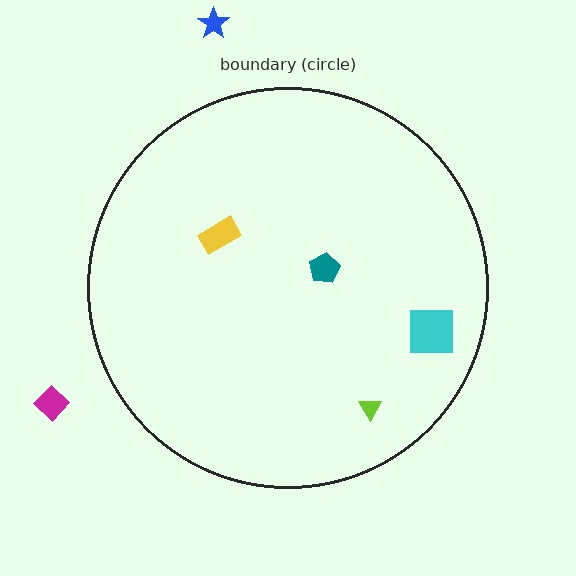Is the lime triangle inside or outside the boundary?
Inside.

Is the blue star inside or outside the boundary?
Outside.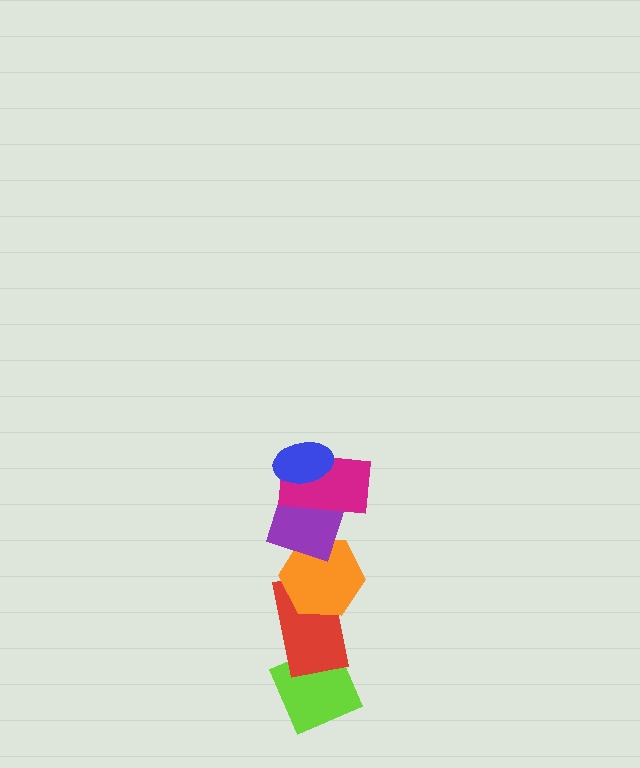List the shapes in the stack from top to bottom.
From top to bottom: the blue ellipse, the magenta rectangle, the purple diamond, the orange hexagon, the red rectangle, the lime diamond.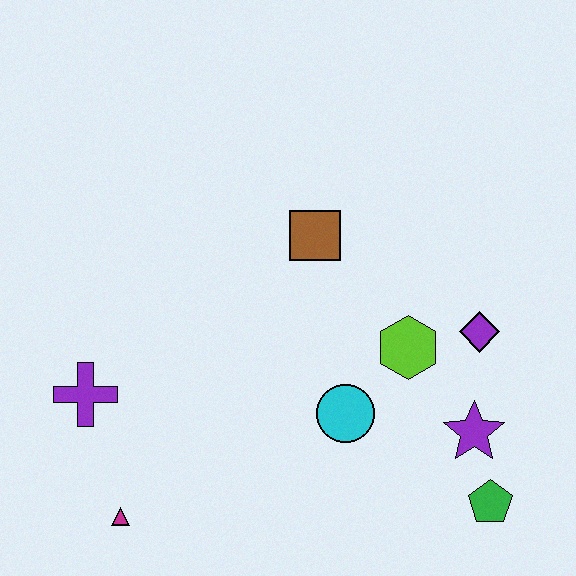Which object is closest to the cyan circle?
The lime hexagon is closest to the cyan circle.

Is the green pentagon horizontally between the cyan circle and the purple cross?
No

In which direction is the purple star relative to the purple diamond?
The purple star is below the purple diamond.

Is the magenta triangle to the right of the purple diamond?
No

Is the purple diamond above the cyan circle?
Yes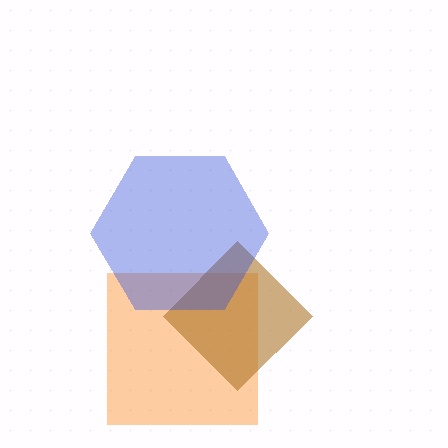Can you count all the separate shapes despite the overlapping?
Yes, there are 3 separate shapes.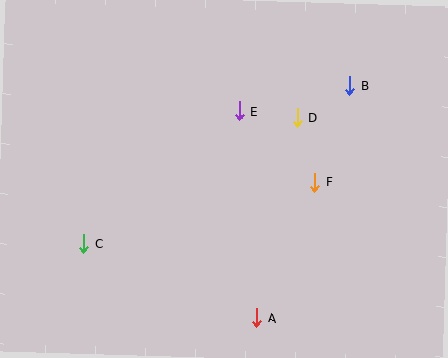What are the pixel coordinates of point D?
Point D is at (297, 118).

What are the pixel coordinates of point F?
Point F is at (315, 182).